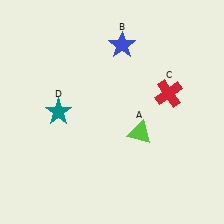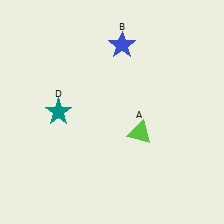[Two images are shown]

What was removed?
The red cross (C) was removed in Image 2.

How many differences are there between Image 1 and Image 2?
There is 1 difference between the two images.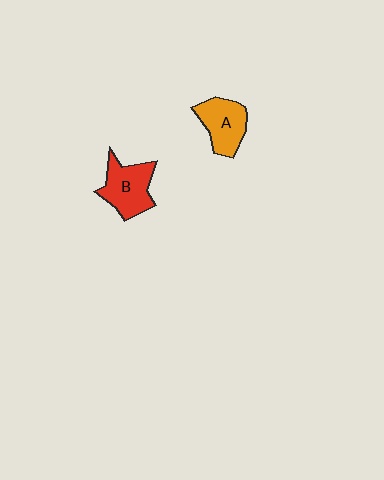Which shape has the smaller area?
Shape A (orange).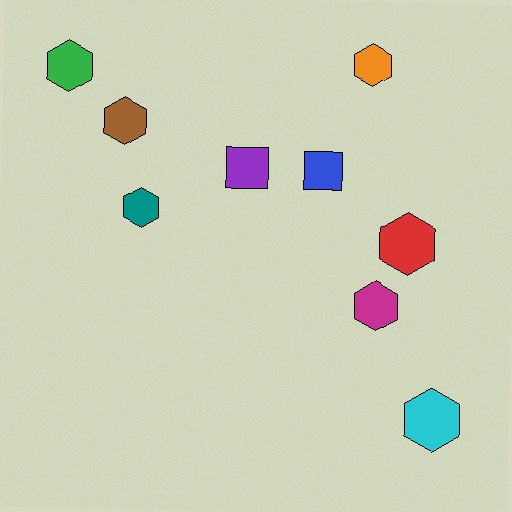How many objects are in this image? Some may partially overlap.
There are 9 objects.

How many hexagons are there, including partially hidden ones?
There are 7 hexagons.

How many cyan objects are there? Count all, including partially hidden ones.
There is 1 cyan object.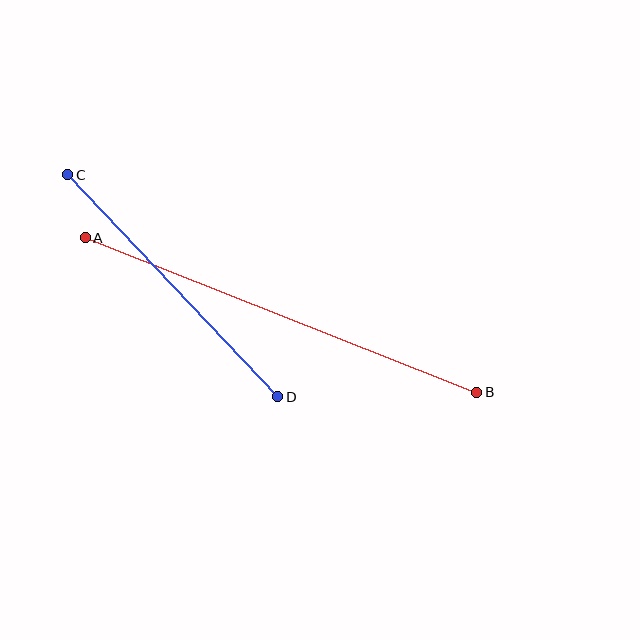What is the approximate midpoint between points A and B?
The midpoint is at approximately (281, 315) pixels.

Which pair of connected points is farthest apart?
Points A and B are farthest apart.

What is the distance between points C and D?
The distance is approximately 306 pixels.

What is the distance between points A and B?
The distance is approximately 421 pixels.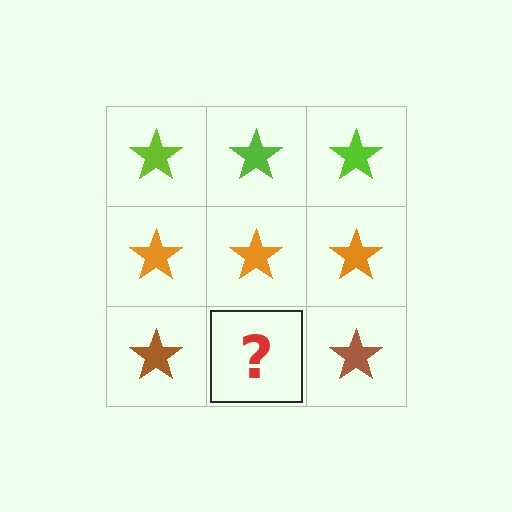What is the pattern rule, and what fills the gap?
The rule is that each row has a consistent color. The gap should be filled with a brown star.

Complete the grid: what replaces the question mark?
The question mark should be replaced with a brown star.